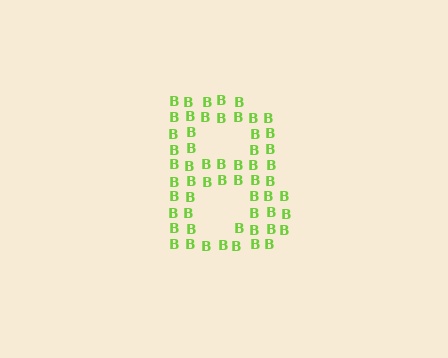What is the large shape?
The large shape is the letter B.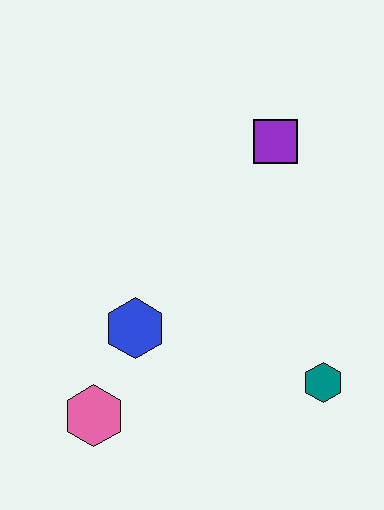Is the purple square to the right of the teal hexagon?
No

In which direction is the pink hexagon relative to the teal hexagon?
The pink hexagon is to the left of the teal hexagon.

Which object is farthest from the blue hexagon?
The purple square is farthest from the blue hexagon.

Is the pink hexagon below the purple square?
Yes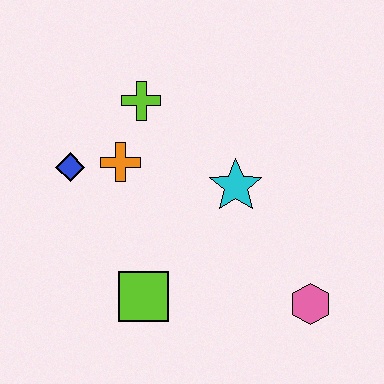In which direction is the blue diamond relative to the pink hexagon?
The blue diamond is to the left of the pink hexagon.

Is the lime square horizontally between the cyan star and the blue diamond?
Yes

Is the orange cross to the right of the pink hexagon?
No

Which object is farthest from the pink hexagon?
The blue diamond is farthest from the pink hexagon.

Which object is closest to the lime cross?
The orange cross is closest to the lime cross.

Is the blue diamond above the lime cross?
No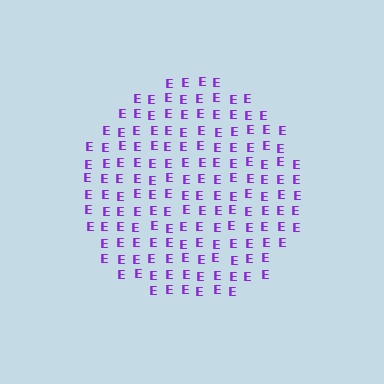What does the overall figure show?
The overall figure shows a circle.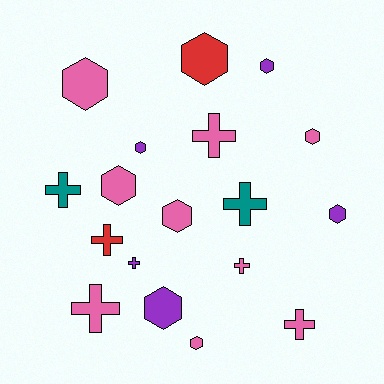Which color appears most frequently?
Pink, with 9 objects.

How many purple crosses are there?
There is 1 purple cross.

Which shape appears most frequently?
Hexagon, with 10 objects.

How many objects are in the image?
There are 18 objects.